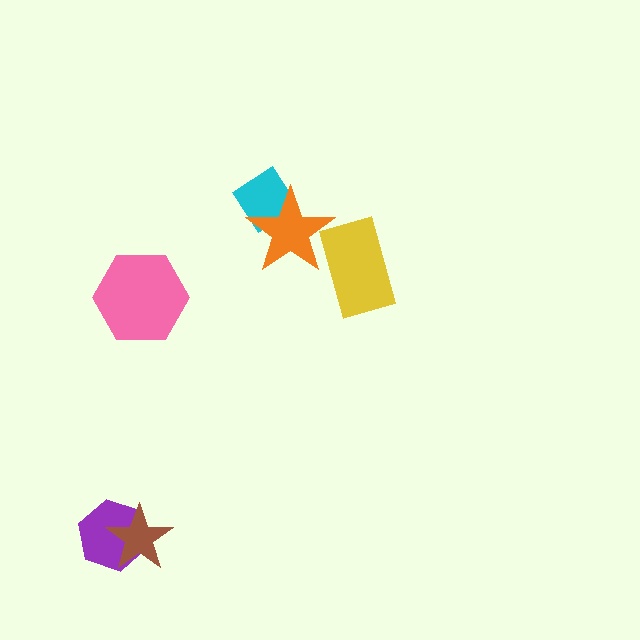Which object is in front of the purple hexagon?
The brown star is in front of the purple hexagon.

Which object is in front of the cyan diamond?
The orange star is in front of the cyan diamond.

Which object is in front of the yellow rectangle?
The orange star is in front of the yellow rectangle.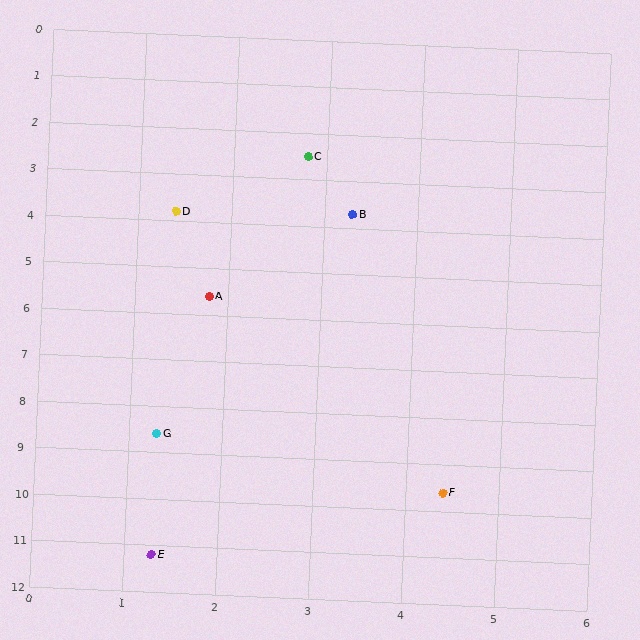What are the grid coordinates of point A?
Point A is at approximately (1.8, 5.6).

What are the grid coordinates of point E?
Point E is at approximately (1.3, 11.2).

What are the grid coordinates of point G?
Point G is at approximately (1.3, 8.6).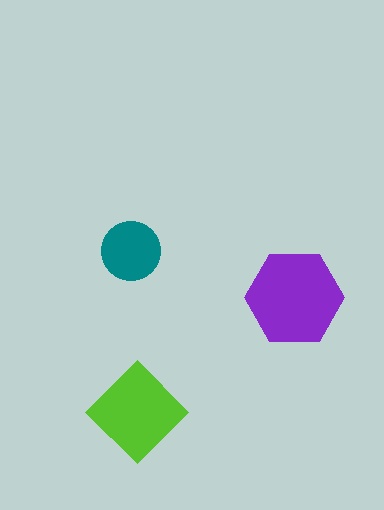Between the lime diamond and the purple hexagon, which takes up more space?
The purple hexagon.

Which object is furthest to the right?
The purple hexagon is rightmost.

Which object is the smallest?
The teal circle.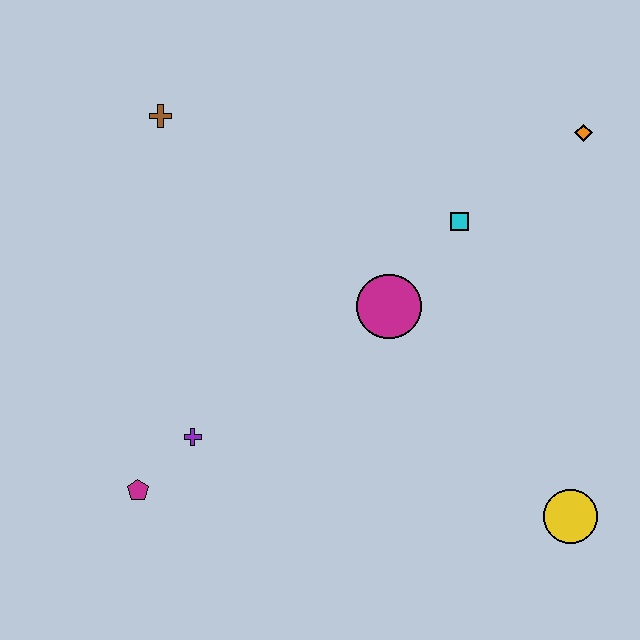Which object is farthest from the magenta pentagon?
The orange diamond is farthest from the magenta pentagon.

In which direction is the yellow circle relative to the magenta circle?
The yellow circle is below the magenta circle.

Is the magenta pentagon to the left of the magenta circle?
Yes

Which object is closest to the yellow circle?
The magenta circle is closest to the yellow circle.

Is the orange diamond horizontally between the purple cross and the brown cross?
No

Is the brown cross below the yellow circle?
No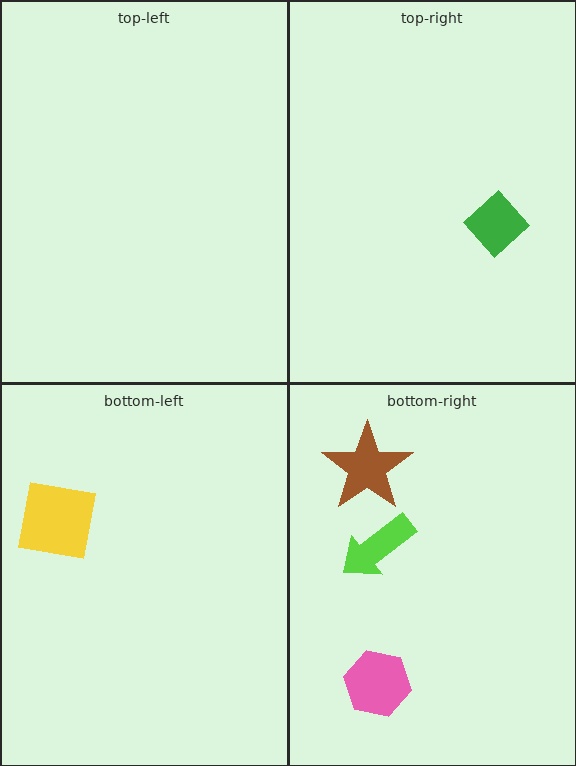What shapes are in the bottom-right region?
The lime arrow, the brown star, the pink hexagon.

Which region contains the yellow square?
The bottom-left region.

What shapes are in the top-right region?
The green diamond.